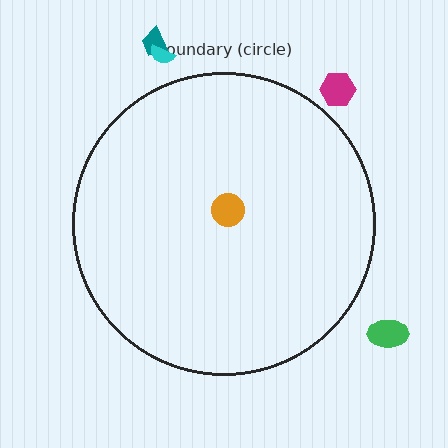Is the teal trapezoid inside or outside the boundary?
Outside.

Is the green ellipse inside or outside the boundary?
Outside.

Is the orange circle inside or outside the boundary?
Inside.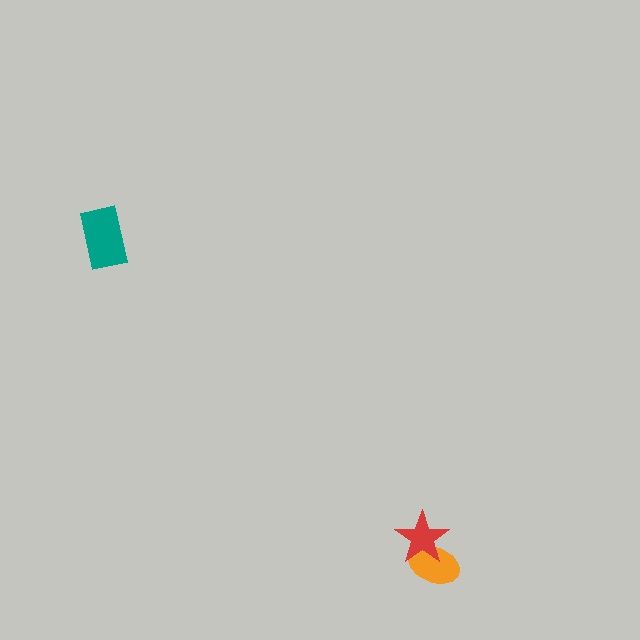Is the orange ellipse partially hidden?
Yes, it is partially covered by another shape.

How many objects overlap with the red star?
1 object overlaps with the red star.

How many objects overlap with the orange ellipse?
1 object overlaps with the orange ellipse.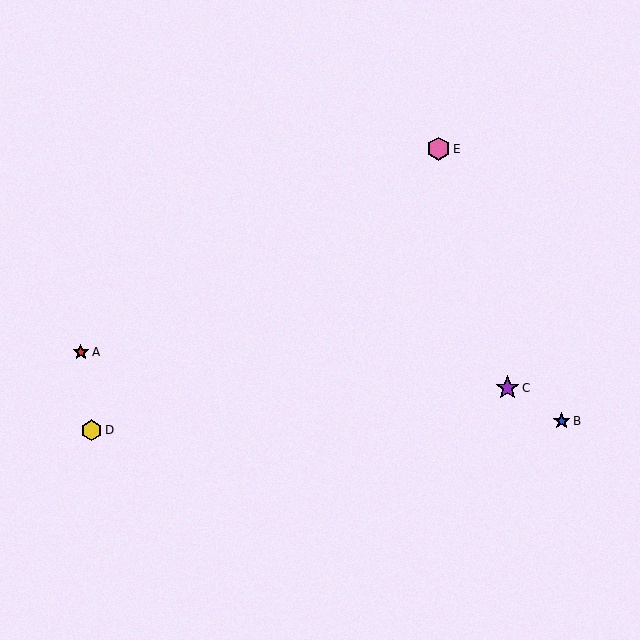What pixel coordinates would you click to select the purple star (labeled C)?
Click at (507, 388) to select the purple star C.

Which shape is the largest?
The purple star (labeled C) is the largest.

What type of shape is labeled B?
Shape B is a blue star.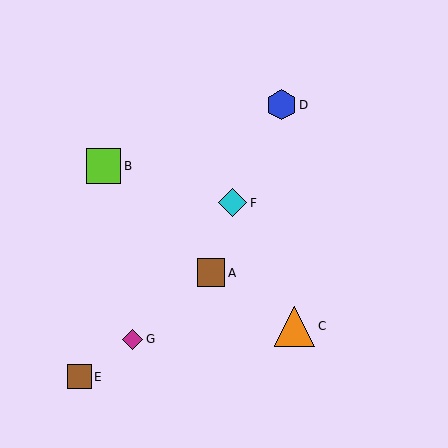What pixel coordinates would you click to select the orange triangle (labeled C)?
Click at (295, 326) to select the orange triangle C.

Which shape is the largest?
The orange triangle (labeled C) is the largest.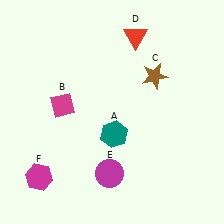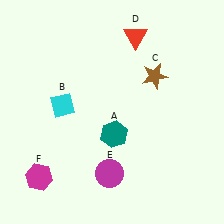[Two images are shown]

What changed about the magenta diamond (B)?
In Image 1, B is magenta. In Image 2, it changed to cyan.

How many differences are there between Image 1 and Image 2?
There is 1 difference between the two images.